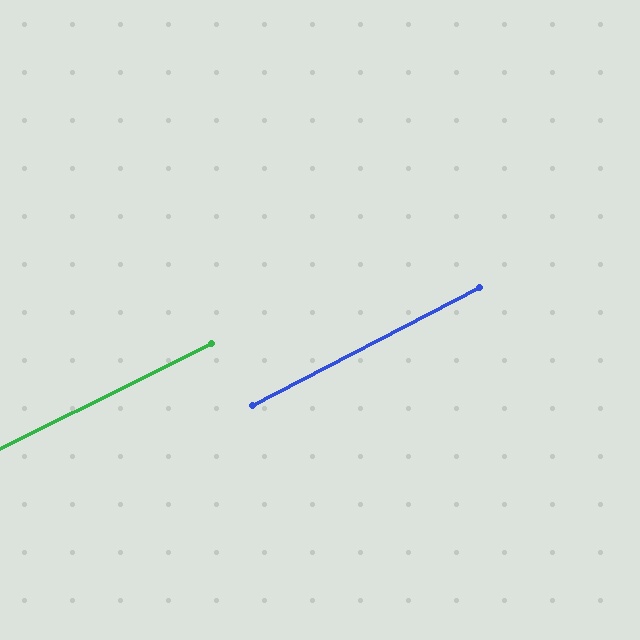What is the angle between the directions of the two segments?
Approximately 1 degree.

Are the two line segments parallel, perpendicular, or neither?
Parallel — their directions differ by only 0.9°.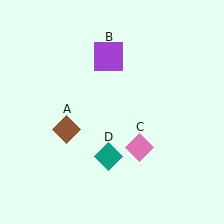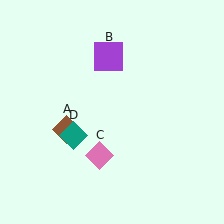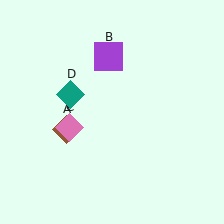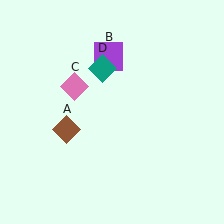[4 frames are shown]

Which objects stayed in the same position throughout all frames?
Brown diamond (object A) and purple square (object B) remained stationary.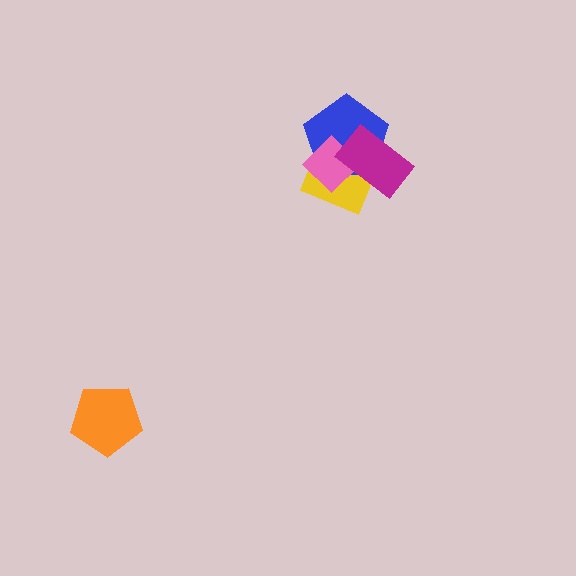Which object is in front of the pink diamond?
The magenta rectangle is in front of the pink diamond.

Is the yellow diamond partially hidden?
Yes, it is partially covered by another shape.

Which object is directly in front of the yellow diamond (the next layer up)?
The blue pentagon is directly in front of the yellow diamond.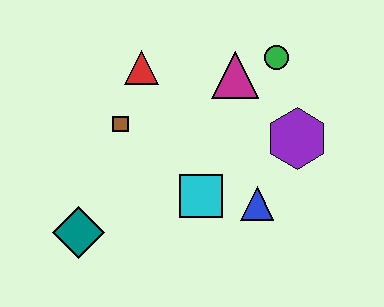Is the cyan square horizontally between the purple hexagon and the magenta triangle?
No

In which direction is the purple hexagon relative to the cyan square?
The purple hexagon is to the right of the cyan square.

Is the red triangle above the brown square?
Yes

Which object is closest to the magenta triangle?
The green circle is closest to the magenta triangle.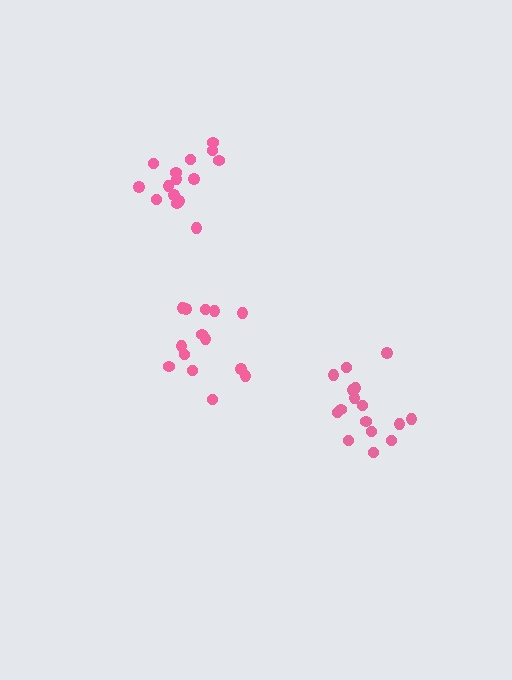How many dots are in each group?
Group 1: 16 dots, Group 2: 15 dots, Group 3: 14 dots (45 total).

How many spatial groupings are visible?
There are 3 spatial groupings.